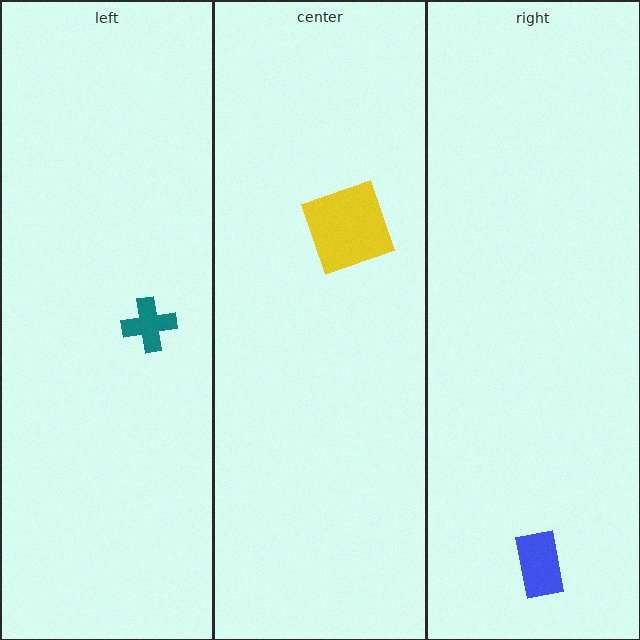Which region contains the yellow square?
The center region.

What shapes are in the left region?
The teal cross.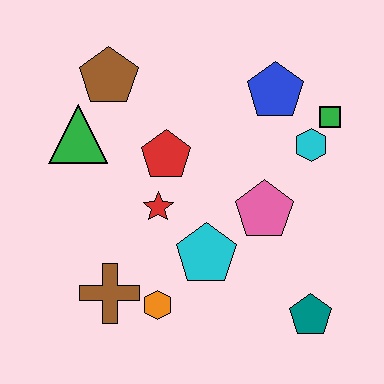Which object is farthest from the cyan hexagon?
The brown cross is farthest from the cyan hexagon.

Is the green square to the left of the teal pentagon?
No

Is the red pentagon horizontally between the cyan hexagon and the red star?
Yes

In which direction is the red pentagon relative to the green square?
The red pentagon is to the left of the green square.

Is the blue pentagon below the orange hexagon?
No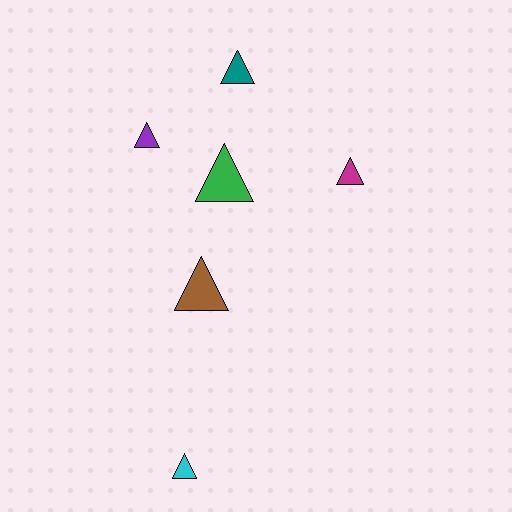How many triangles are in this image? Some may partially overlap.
There are 6 triangles.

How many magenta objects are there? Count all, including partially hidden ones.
There is 1 magenta object.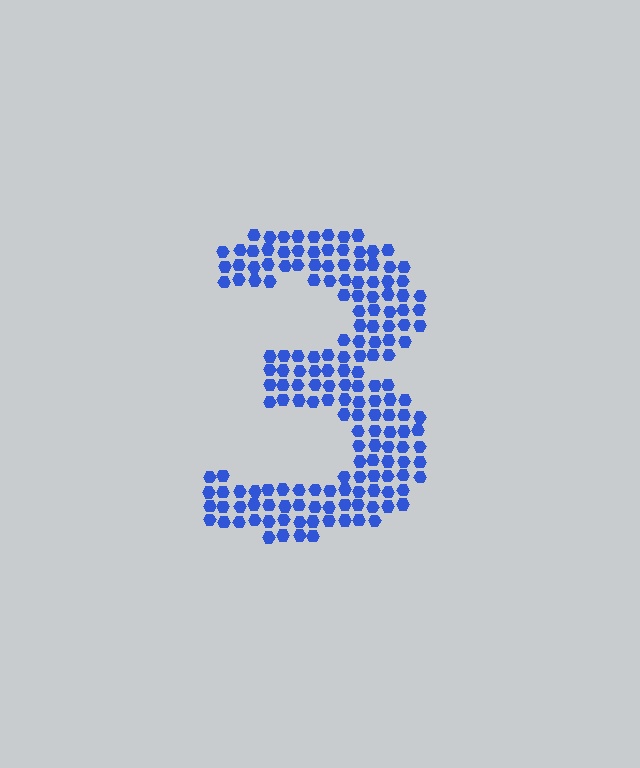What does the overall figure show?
The overall figure shows the digit 3.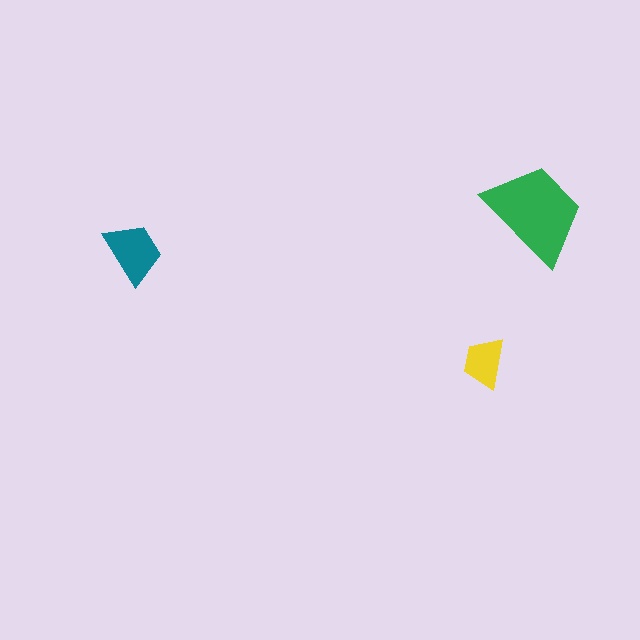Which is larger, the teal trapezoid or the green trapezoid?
The green one.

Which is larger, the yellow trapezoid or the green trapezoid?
The green one.